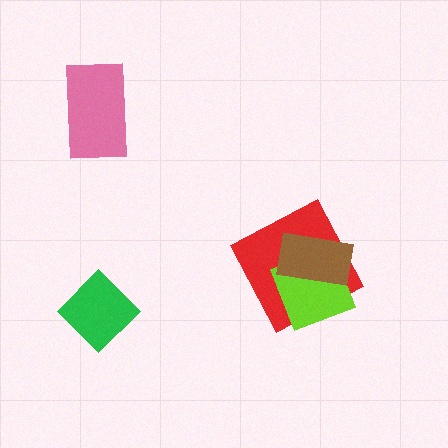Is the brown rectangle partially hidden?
No, no other shape covers it.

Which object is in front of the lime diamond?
The brown rectangle is in front of the lime diamond.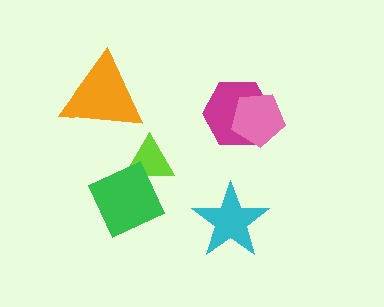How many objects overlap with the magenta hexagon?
1 object overlaps with the magenta hexagon.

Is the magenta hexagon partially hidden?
Yes, it is partially covered by another shape.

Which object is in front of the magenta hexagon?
The pink pentagon is in front of the magenta hexagon.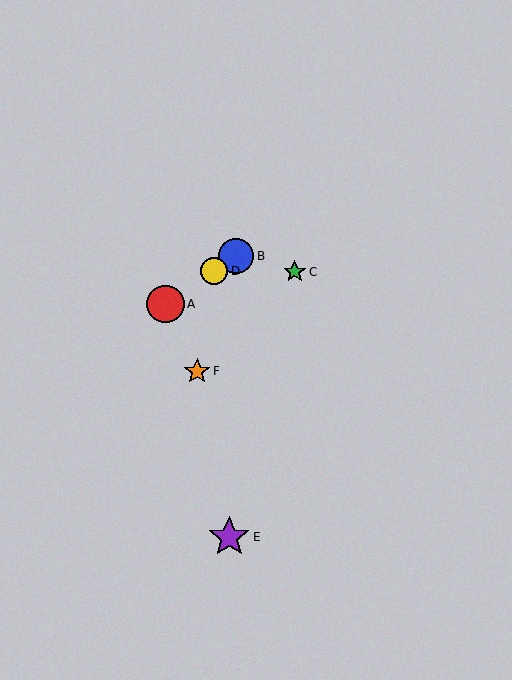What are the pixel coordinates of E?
Object E is at (229, 537).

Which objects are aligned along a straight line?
Objects A, B, D are aligned along a straight line.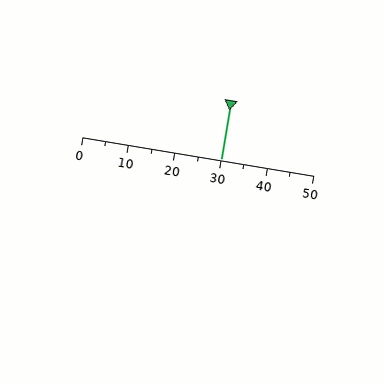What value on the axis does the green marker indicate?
The marker indicates approximately 30.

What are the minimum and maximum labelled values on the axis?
The axis runs from 0 to 50.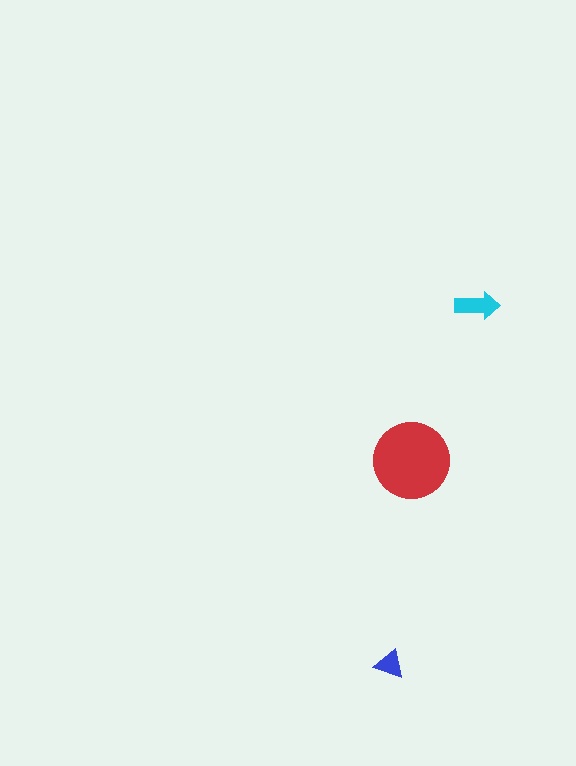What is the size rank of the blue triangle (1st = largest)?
3rd.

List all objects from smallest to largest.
The blue triangle, the cyan arrow, the red circle.